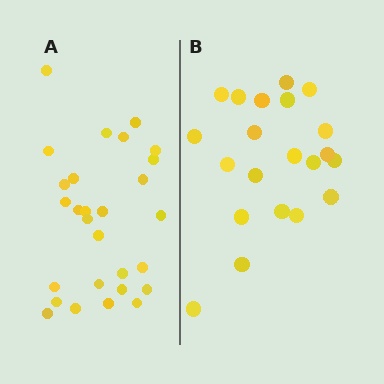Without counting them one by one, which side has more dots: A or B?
Region A (the left region) has more dots.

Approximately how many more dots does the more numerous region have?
Region A has roughly 8 or so more dots than region B.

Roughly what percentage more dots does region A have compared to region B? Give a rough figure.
About 35% more.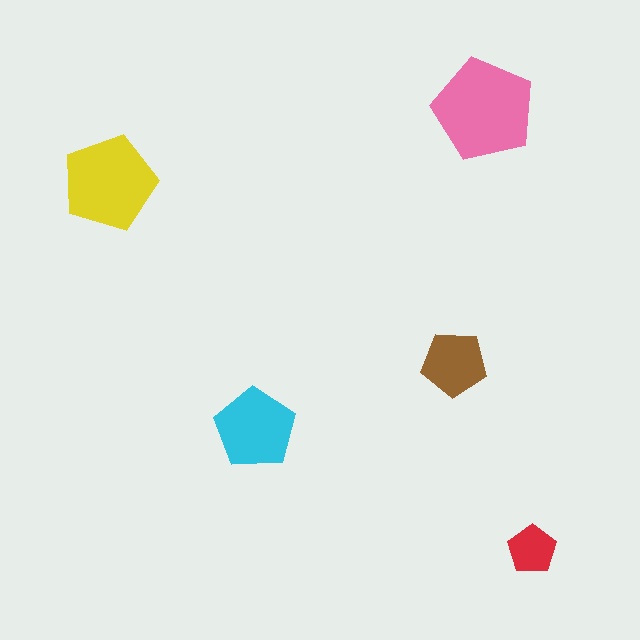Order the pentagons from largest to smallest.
the pink one, the yellow one, the cyan one, the brown one, the red one.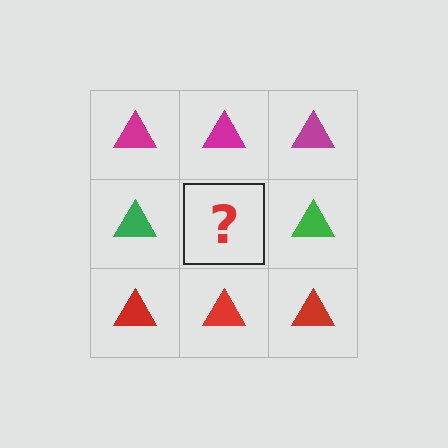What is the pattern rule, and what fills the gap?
The rule is that each row has a consistent color. The gap should be filled with a green triangle.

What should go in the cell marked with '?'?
The missing cell should contain a green triangle.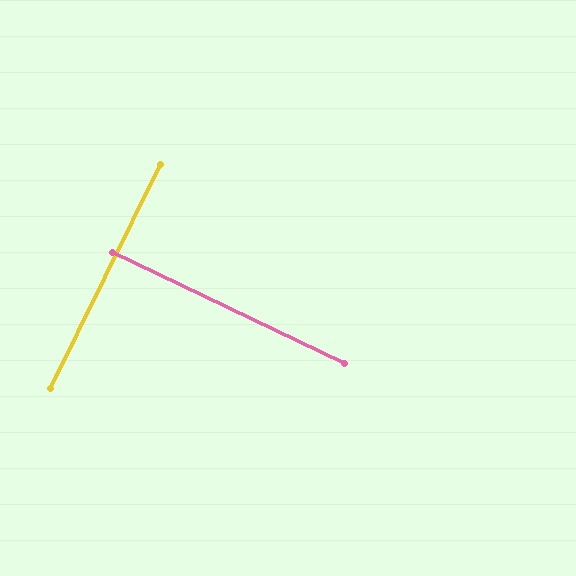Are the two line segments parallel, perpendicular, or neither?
Perpendicular — they meet at approximately 89°.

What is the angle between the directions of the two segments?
Approximately 89 degrees.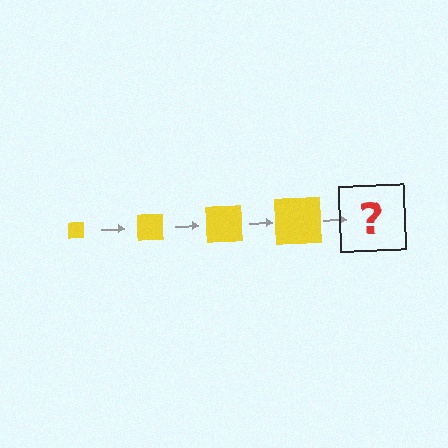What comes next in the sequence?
The next element should be a yellow square, larger than the previous one.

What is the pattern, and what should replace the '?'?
The pattern is that the square gets progressively larger each step. The '?' should be a yellow square, larger than the previous one.